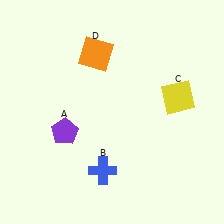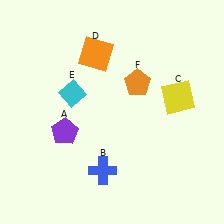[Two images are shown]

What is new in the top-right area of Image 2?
An orange pentagon (F) was added in the top-right area of Image 2.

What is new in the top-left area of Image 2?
A cyan diamond (E) was added in the top-left area of Image 2.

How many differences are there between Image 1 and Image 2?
There are 2 differences between the two images.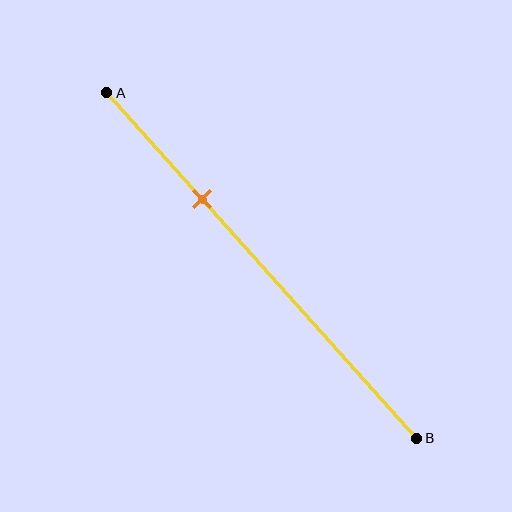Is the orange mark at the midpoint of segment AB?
No, the mark is at about 30% from A, not at the 50% midpoint.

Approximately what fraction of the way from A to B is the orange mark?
The orange mark is approximately 30% of the way from A to B.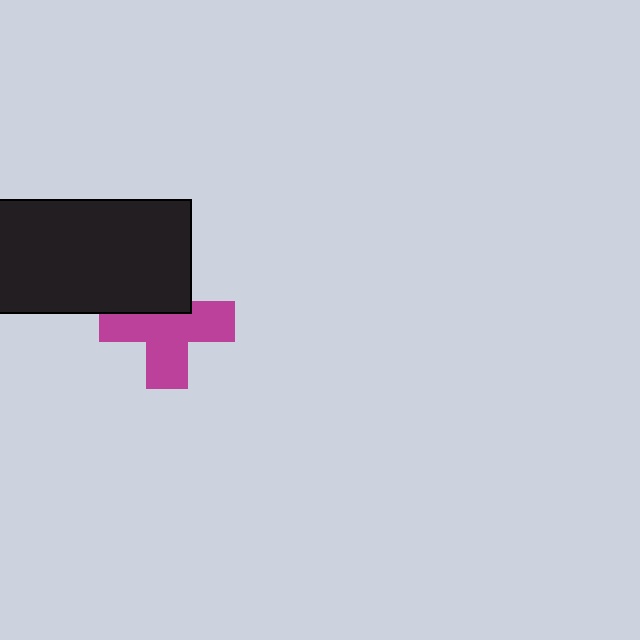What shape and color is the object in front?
The object in front is a black rectangle.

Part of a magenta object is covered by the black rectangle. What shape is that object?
It is a cross.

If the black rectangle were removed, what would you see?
You would see the complete magenta cross.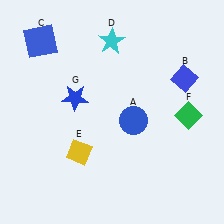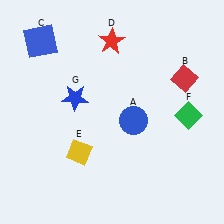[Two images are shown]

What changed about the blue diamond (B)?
In Image 1, B is blue. In Image 2, it changed to red.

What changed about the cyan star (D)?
In Image 1, D is cyan. In Image 2, it changed to red.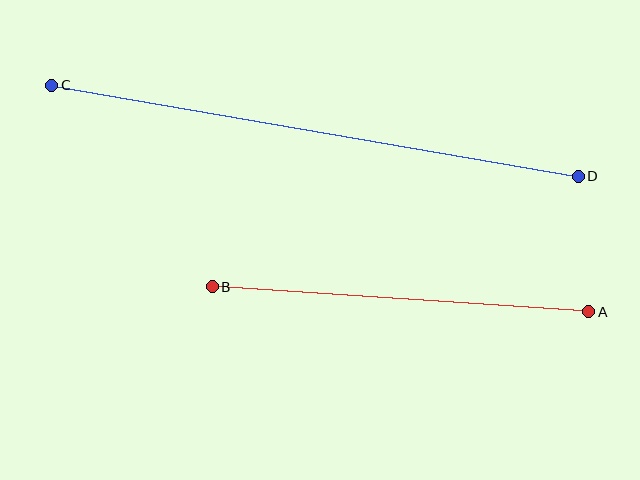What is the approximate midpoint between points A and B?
The midpoint is at approximately (401, 299) pixels.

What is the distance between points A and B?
The distance is approximately 378 pixels.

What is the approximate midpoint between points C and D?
The midpoint is at approximately (315, 131) pixels.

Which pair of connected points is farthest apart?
Points C and D are farthest apart.